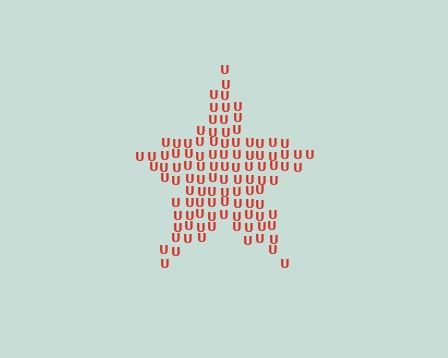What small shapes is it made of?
It is made of small letter U's.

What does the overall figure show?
The overall figure shows a star.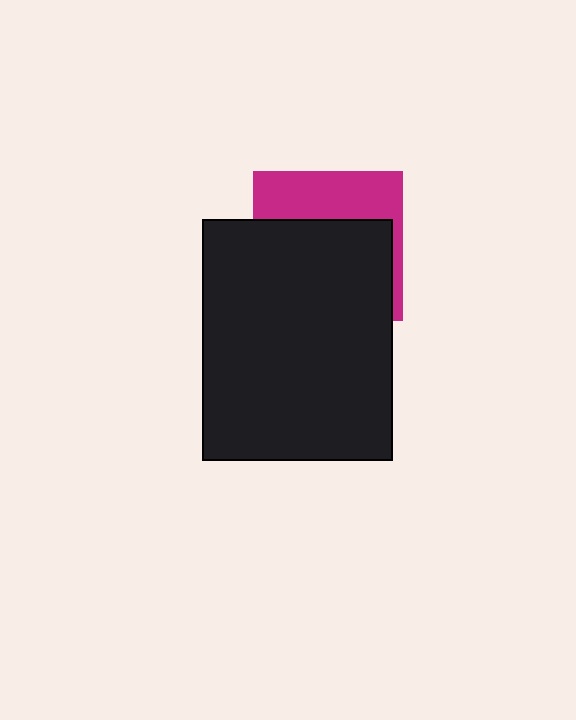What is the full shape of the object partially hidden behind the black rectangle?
The partially hidden object is a magenta square.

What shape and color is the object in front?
The object in front is a black rectangle.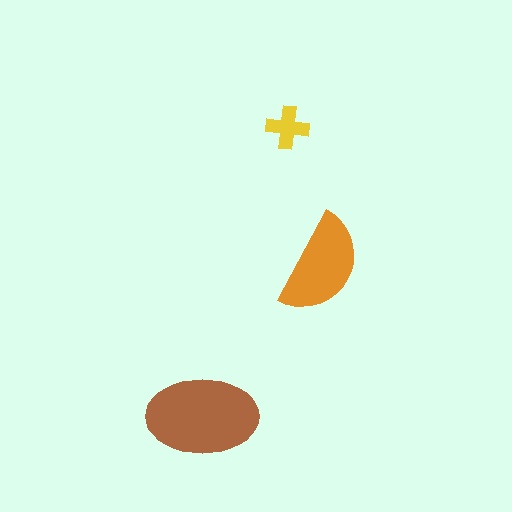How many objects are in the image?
There are 3 objects in the image.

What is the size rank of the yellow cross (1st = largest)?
3rd.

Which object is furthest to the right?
The orange semicircle is rightmost.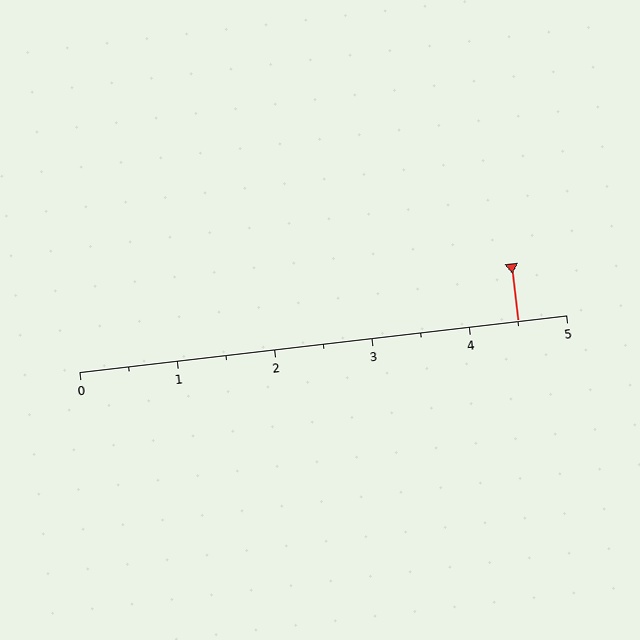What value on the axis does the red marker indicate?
The marker indicates approximately 4.5.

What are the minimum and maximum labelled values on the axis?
The axis runs from 0 to 5.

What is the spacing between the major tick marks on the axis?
The major ticks are spaced 1 apart.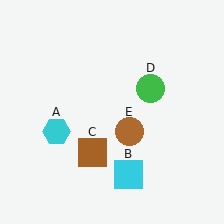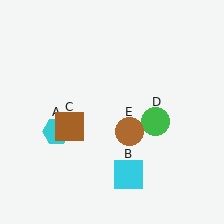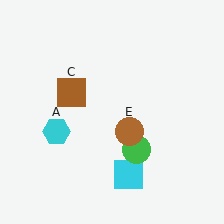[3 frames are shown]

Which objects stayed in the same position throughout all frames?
Cyan hexagon (object A) and cyan square (object B) and brown circle (object E) remained stationary.